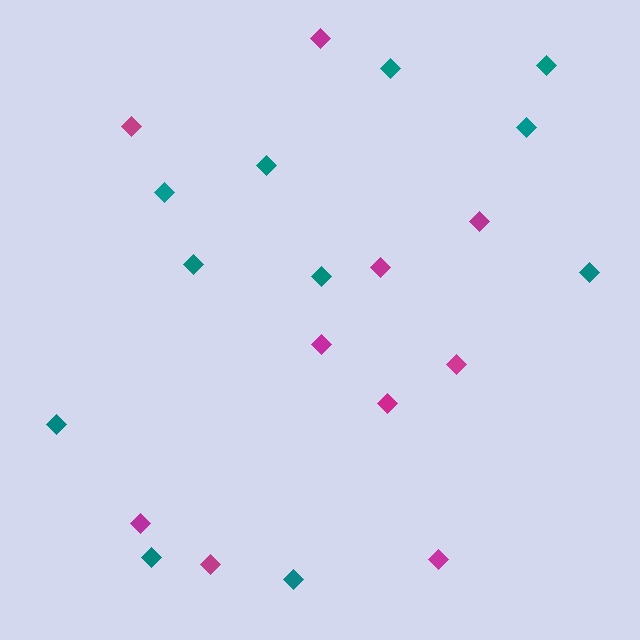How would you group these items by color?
There are 2 groups: one group of teal diamonds (11) and one group of magenta diamonds (10).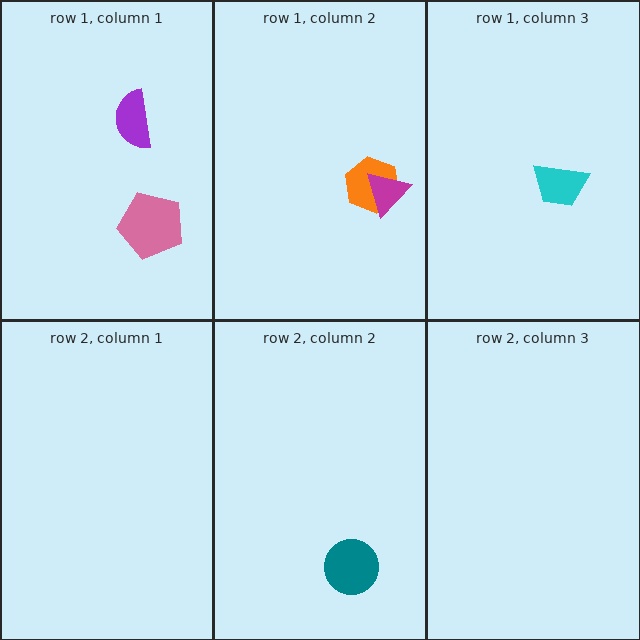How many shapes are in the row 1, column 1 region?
2.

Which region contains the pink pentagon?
The row 1, column 1 region.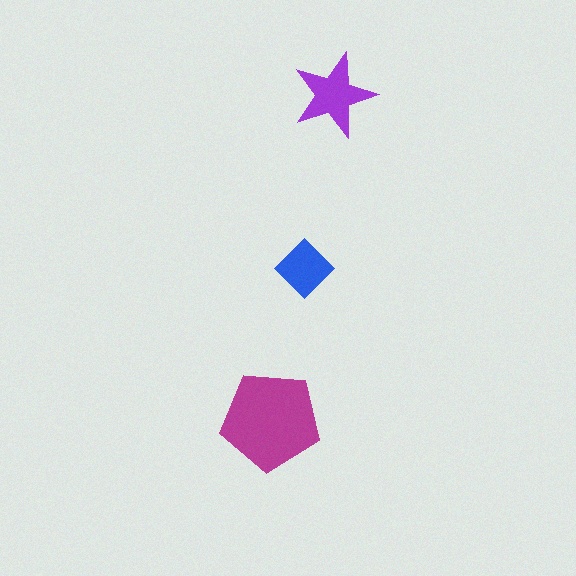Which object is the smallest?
The blue diamond.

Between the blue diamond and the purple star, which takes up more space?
The purple star.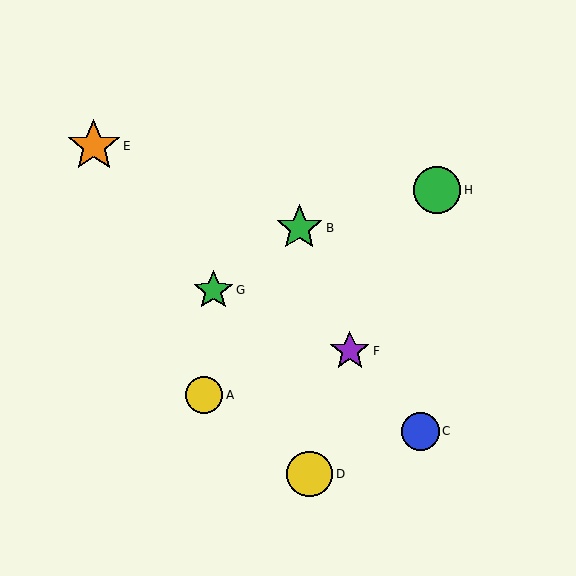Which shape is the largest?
The orange star (labeled E) is the largest.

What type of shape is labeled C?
Shape C is a blue circle.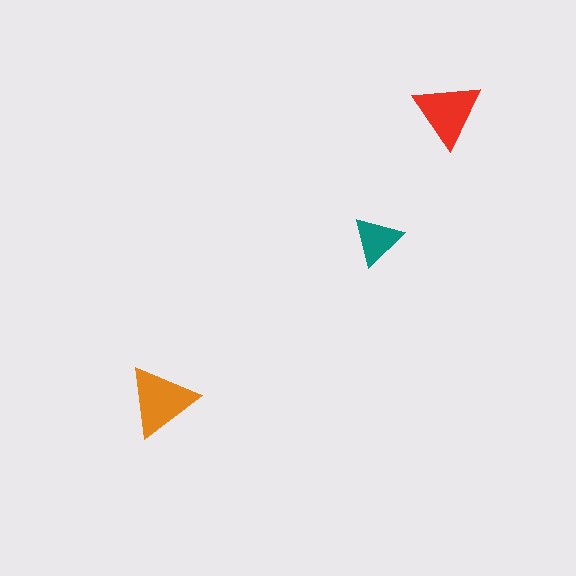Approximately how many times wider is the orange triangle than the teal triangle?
About 1.5 times wider.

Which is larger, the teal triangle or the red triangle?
The red one.